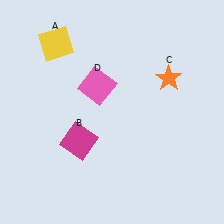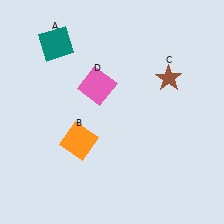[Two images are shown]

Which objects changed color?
A changed from yellow to teal. B changed from magenta to orange. C changed from orange to brown.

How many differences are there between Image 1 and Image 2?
There are 3 differences between the two images.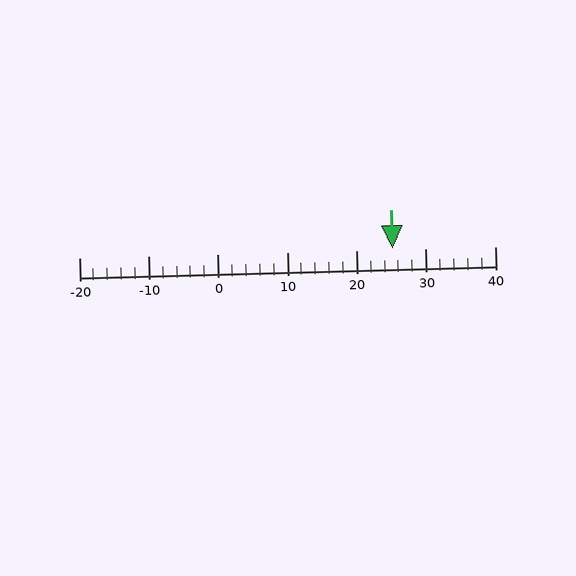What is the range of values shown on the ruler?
The ruler shows values from -20 to 40.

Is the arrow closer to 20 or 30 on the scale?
The arrow is closer to 30.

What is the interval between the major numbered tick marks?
The major tick marks are spaced 10 units apart.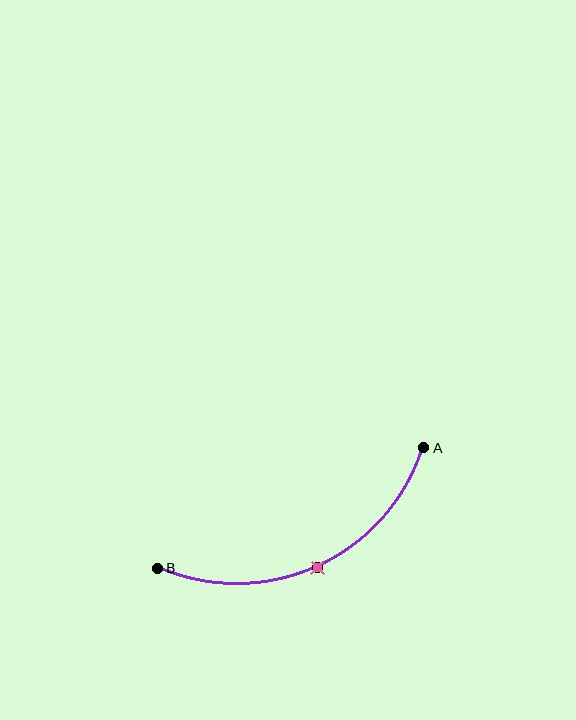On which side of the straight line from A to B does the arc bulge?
The arc bulges below the straight line connecting A and B.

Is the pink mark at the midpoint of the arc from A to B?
Yes. The pink mark lies on the arc at equal arc-length from both A and B — it is the arc midpoint.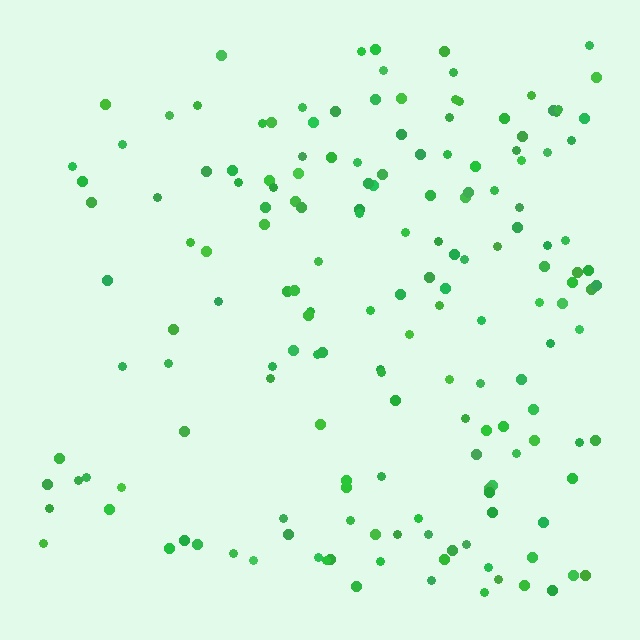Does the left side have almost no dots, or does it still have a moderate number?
Still a moderate number, just noticeably fewer than the right.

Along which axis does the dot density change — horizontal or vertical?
Horizontal.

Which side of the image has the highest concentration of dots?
The right.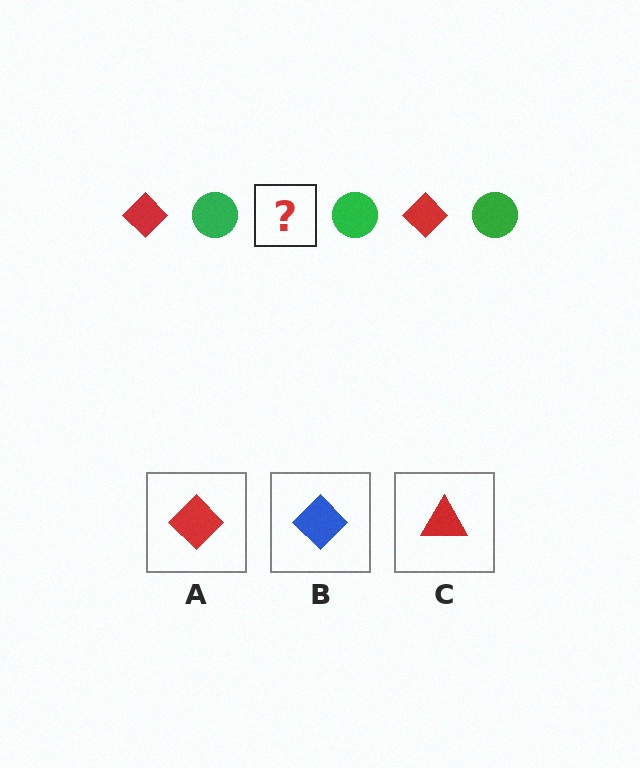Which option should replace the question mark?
Option A.